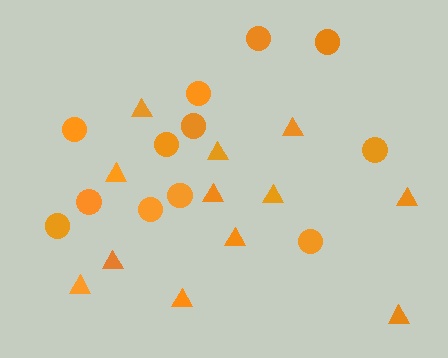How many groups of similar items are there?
There are 2 groups: one group of triangles (12) and one group of circles (12).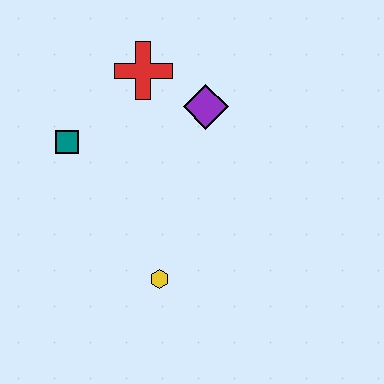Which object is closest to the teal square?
The red cross is closest to the teal square.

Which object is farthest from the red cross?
The yellow hexagon is farthest from the red cross.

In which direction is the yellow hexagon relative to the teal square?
The yellow hexagon is below the teal square.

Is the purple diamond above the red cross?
No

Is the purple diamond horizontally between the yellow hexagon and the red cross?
No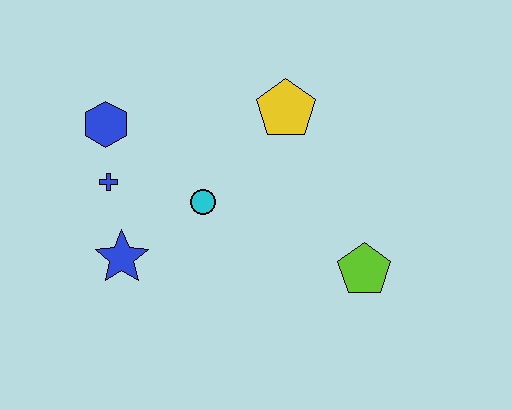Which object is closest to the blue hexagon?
The blue cross is closest to the blue hexagon.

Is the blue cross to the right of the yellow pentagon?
No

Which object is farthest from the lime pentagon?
The blue hexagon is farthest from the lime pentagon.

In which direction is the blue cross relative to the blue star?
The blue cross is above the blue star.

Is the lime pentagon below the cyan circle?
Yes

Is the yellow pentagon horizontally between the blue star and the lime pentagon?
Yes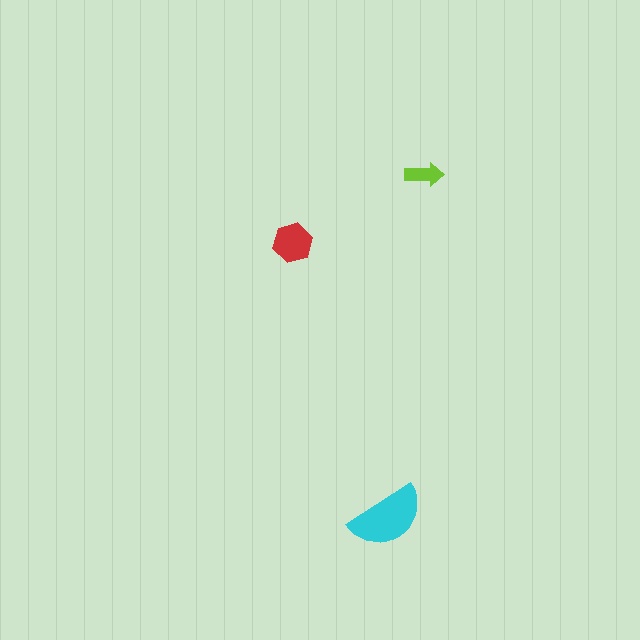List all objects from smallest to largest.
The lime arrow, the red hexagon, the cyan semicircle.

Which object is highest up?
The lime arrow is topmost.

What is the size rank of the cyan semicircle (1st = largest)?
1st.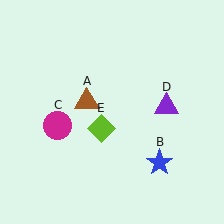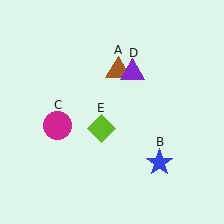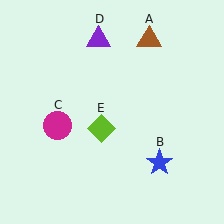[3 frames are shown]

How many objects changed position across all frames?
2 objects changed position: brown triangle (object A), purple triangle (object D).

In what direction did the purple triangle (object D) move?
The purple triangle (object D) moved up and to the left.